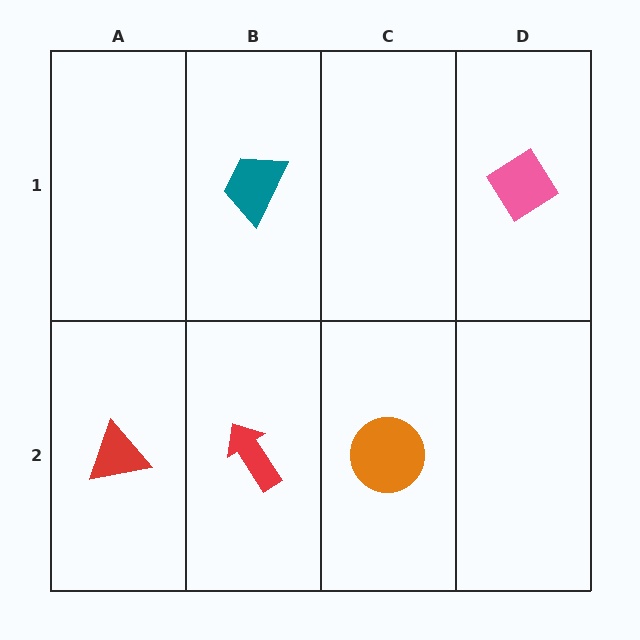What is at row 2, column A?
A red triangle.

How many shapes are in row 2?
3 shapes.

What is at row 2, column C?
An orange circle.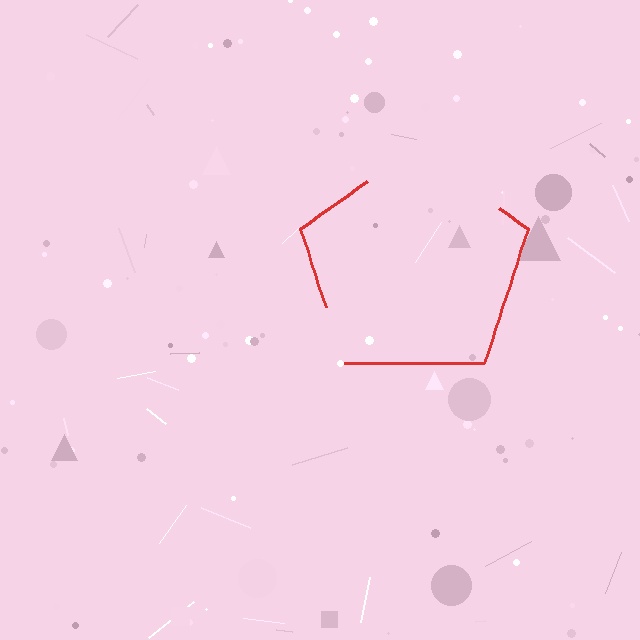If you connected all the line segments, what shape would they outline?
They would outline a pentagon.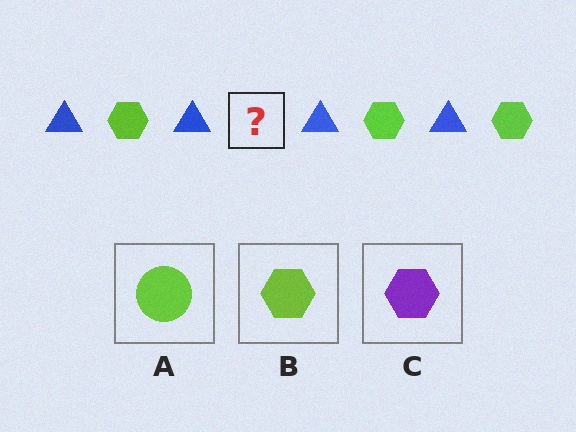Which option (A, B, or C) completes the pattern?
B.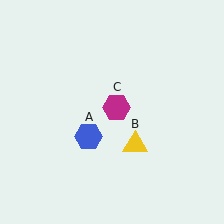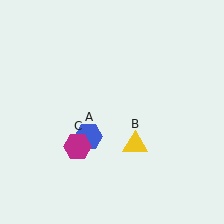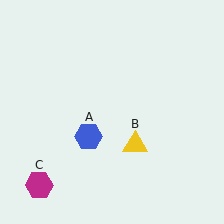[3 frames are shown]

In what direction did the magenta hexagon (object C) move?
The magenta hexagon (object C) moved down and to the left.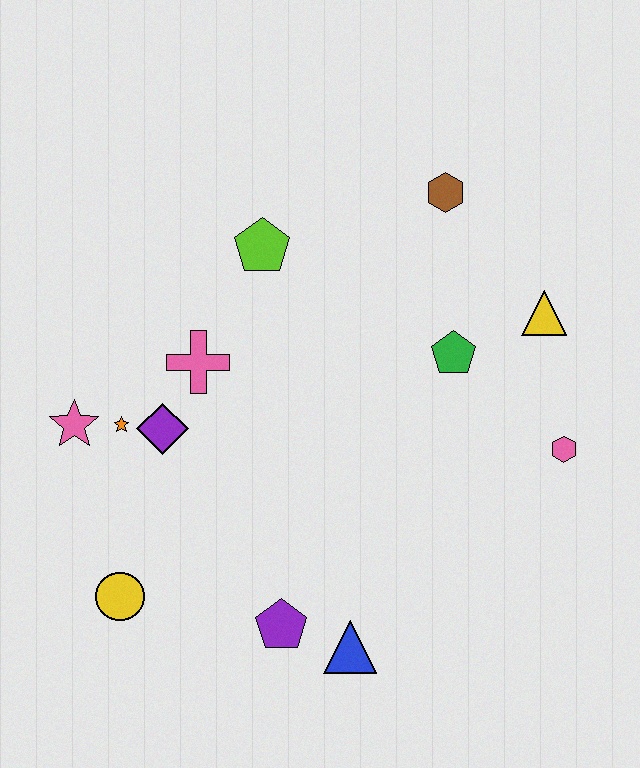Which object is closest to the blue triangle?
The purple pentagon is closest to the blue triangle.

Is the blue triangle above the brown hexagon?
No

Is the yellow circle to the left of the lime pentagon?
Yes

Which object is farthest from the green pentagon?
The yellow circle is farthest from the green pentagon.